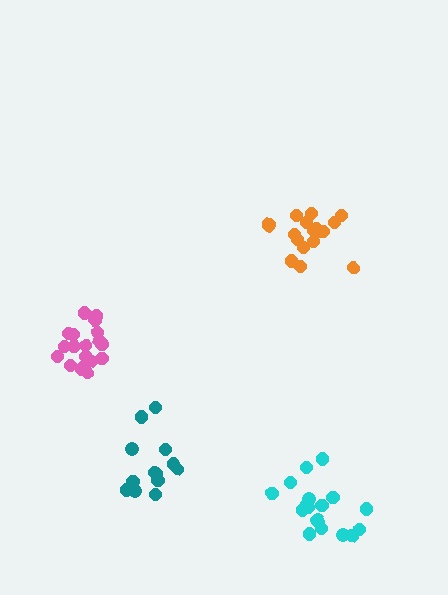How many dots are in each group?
Group 1: 18 dots, Group 2: 18 dots, Group 3: 19 dots, Group 4: 13 dots (68 total).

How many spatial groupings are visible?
There are 4 spatial groupings.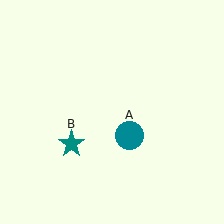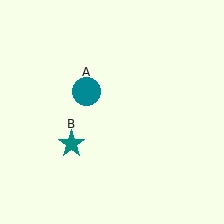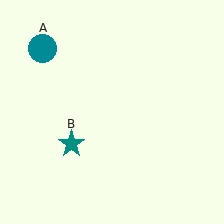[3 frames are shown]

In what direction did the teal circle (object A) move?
The teal circle (object A) moved up and to the left.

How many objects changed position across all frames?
1 object changed position: teal circle (object A).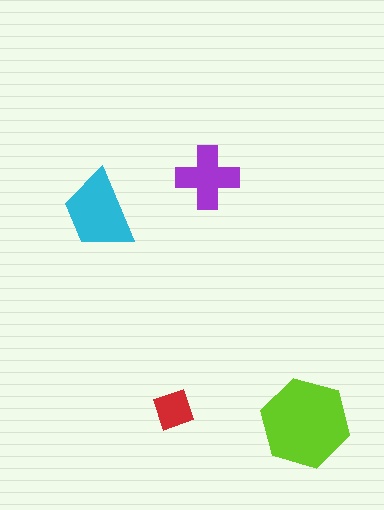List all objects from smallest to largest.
The red square, the purple cross, the cyan trapezoid, the lime hexagon.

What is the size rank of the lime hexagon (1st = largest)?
1st.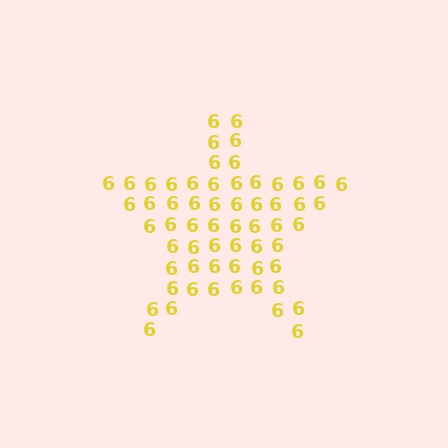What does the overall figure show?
The overall figure shows a star.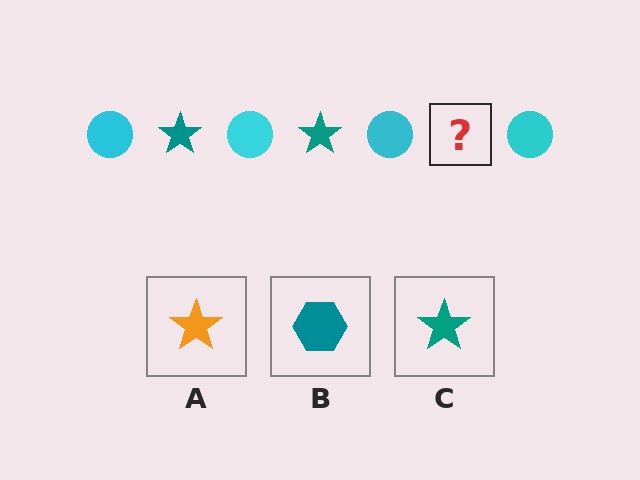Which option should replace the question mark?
Option C.